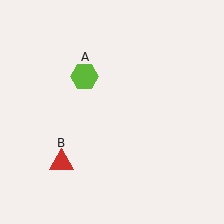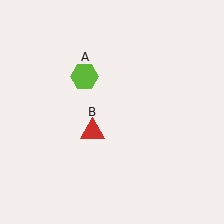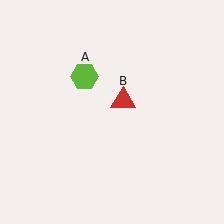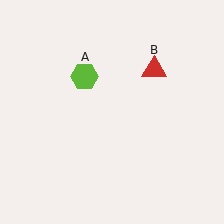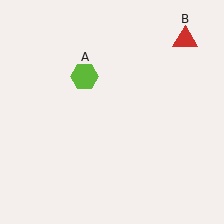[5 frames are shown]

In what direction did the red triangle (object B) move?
The red triangle (object B) moved up and to the right.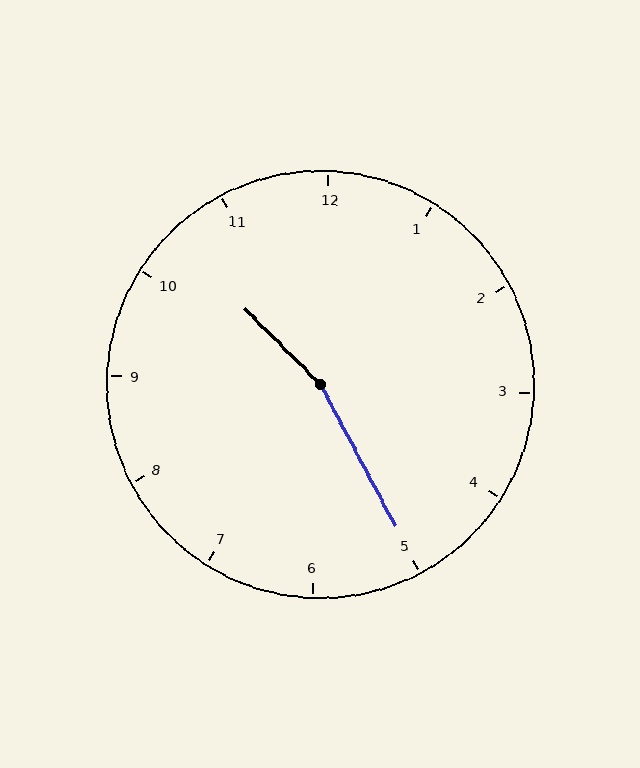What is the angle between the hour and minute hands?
Approximately 162 degrees.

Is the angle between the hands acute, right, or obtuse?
It is obtuse.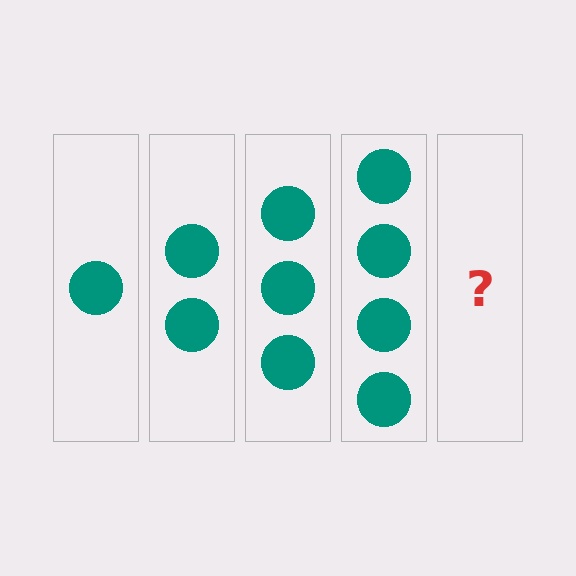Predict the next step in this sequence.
The next step is 5 circles.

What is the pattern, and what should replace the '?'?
The pattern is that each step adds one more circle. The '?' should be 5 circles.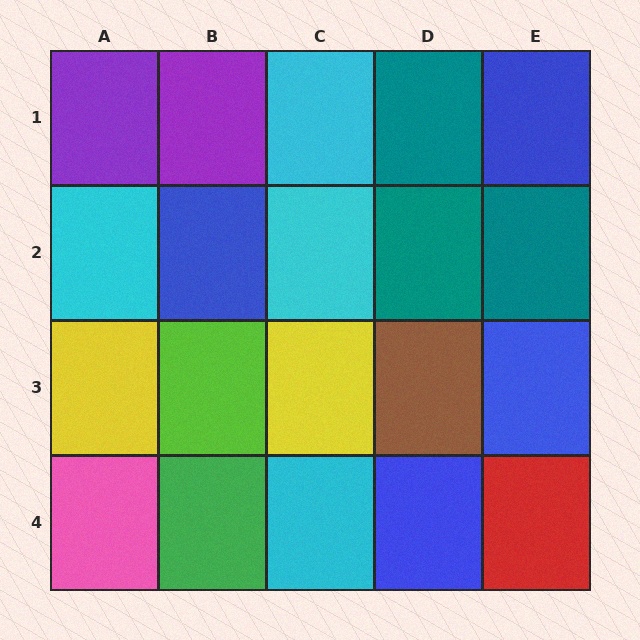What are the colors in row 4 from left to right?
Pink, green, cyan, blue, red.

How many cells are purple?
2 cells are purple.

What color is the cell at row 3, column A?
Yellow.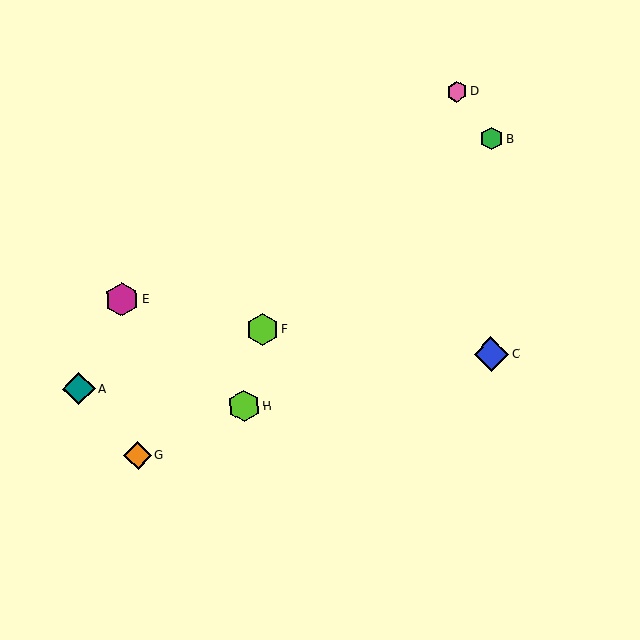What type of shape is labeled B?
Shape B is a green hexagon.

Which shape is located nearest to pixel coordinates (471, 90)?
The pink hexagon (labeled D) at (457, 92) is nearest to that location.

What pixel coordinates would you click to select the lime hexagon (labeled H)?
Click at (244, 406) to select the lime hexagon H.